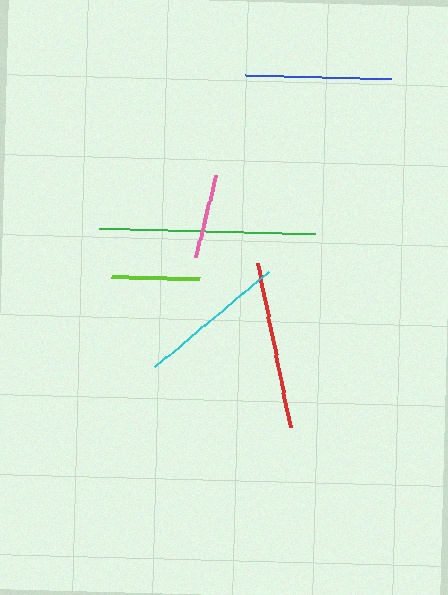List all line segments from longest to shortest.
From longest to shortest: green, red, cyan, blue, lime, pink.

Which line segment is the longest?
The green line is the longest at approximately 217 pixels.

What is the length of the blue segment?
The blue segment is approximately 147 pixels long.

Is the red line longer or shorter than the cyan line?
The red line is longer than the cyan line.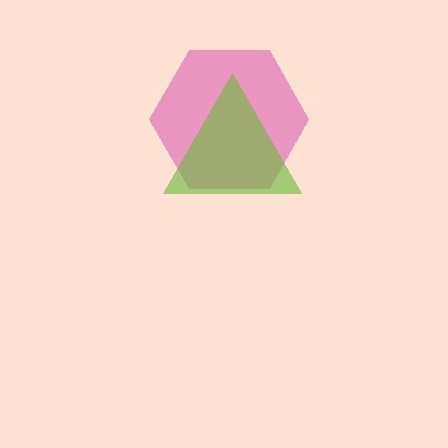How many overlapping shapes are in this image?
There are 2 overlapping shapes in the image.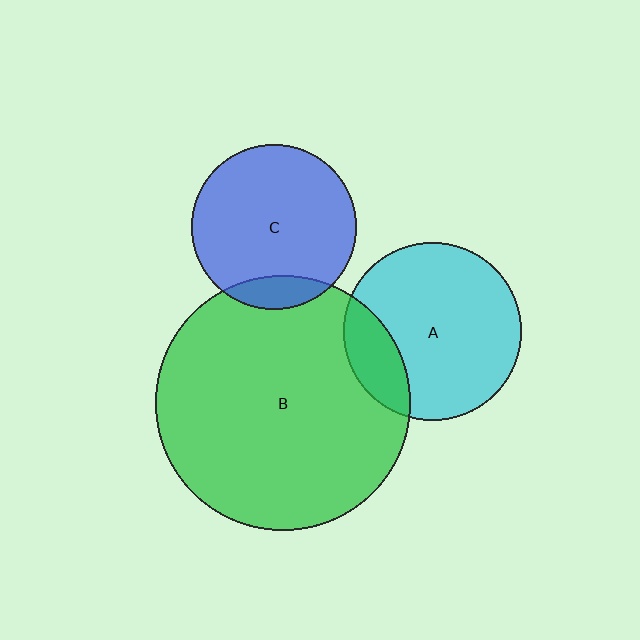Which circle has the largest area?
Circle B (green).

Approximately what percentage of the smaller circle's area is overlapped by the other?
Approximately 20%.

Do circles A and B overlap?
Yes.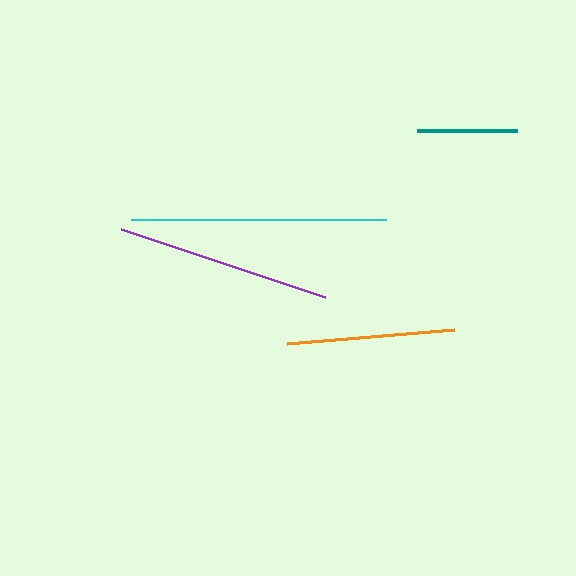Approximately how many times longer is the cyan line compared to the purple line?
The cyan line is approximately 1.2 times the length of the purple line.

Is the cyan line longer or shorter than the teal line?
The cyan line is longer than the teal line.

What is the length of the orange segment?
The orange segment is approximately 168 pixels long.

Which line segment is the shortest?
The teal line is the shortest at approximately 100 pixels.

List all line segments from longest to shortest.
From longest to shortest: cyan, purple, orange, teal.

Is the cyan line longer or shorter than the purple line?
The cyan line is longer than the purple line.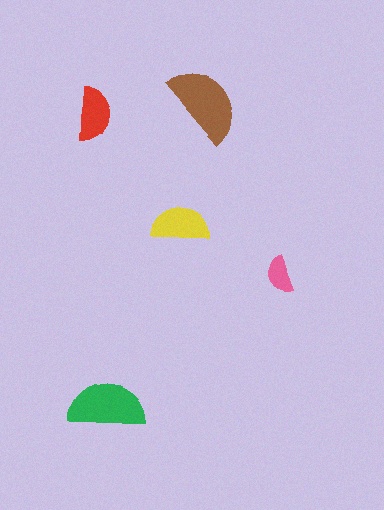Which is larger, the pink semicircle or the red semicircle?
The red one.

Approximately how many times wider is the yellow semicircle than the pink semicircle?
About 1.5 times wider.